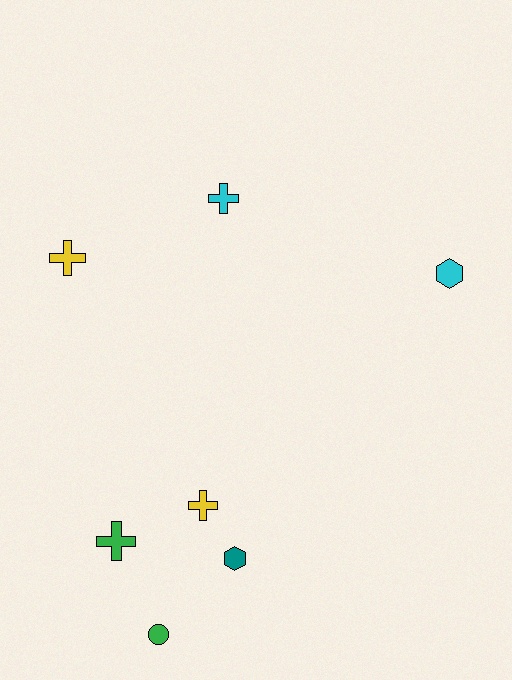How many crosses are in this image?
There are 4 crosses.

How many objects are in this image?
There are 7 objects.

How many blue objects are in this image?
There are no blue objects.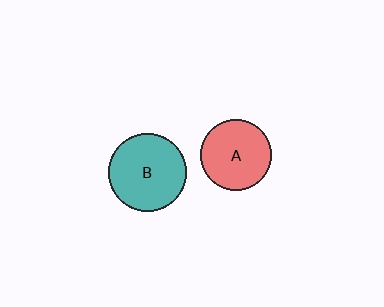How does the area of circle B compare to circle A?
Approximately 1.2 times.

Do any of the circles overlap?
No, none of the circles overlap.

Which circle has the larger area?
Circle B (teal).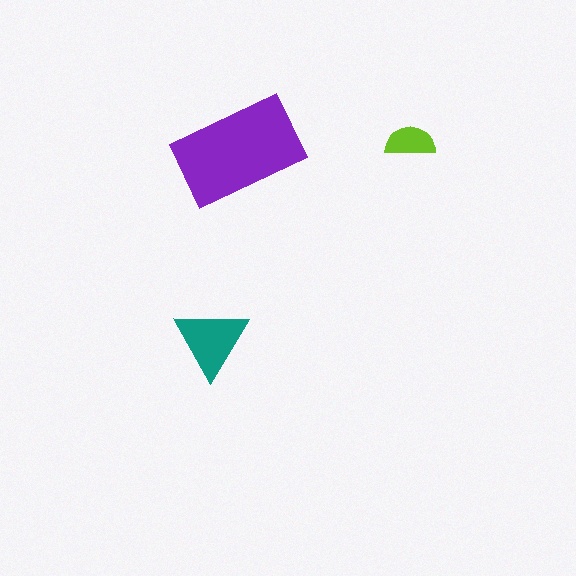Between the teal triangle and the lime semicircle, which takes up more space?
The teal triangle.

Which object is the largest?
The purple rectangle.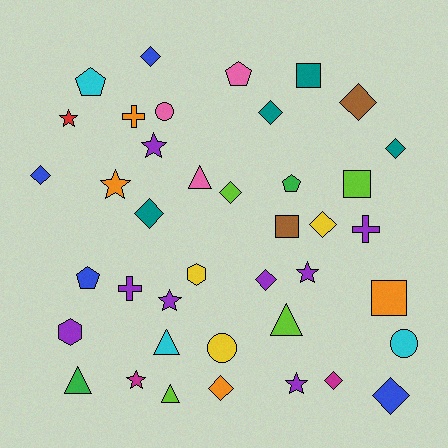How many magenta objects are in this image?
There are 2 magenta objects.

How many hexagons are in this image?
There are 2 hexagons.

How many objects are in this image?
There are 40 objects.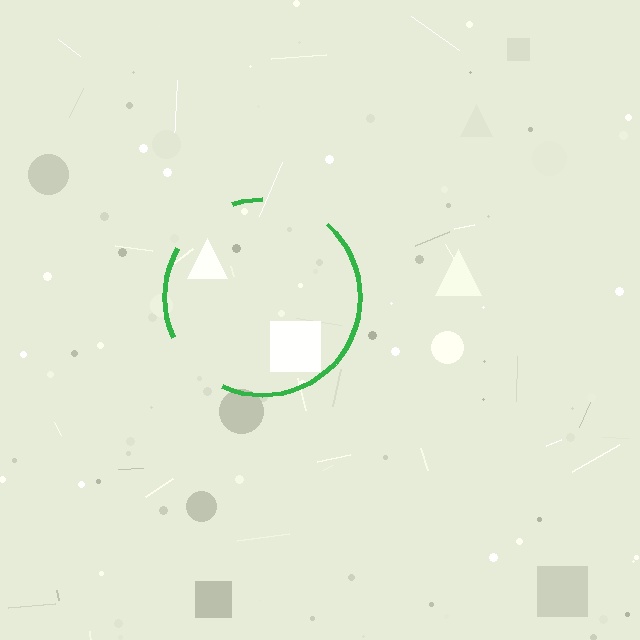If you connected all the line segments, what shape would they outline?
They would outline a circle.